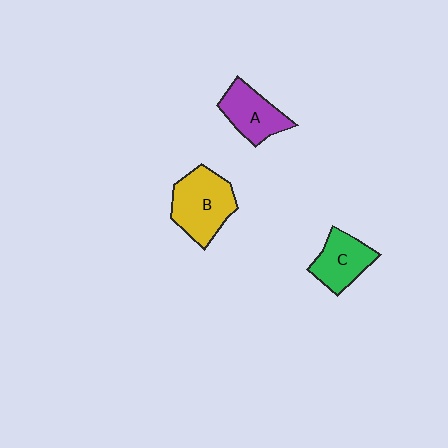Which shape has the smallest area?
Shape C (green).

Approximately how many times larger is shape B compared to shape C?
Approximately 1.4 times.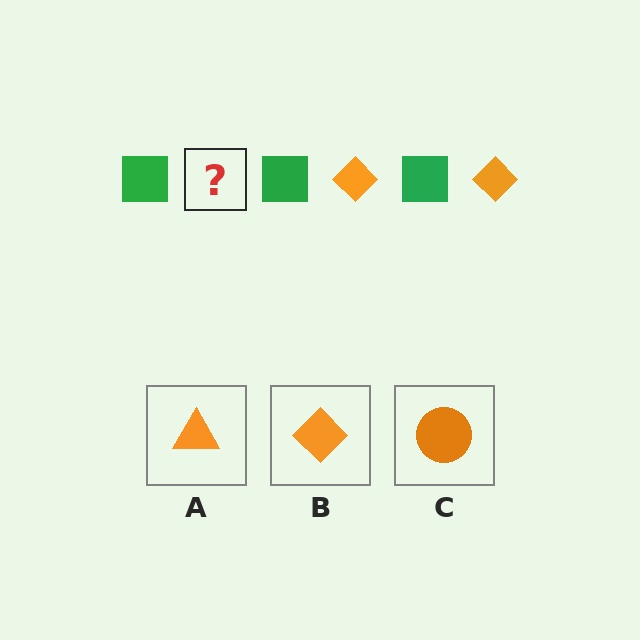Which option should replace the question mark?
Option B.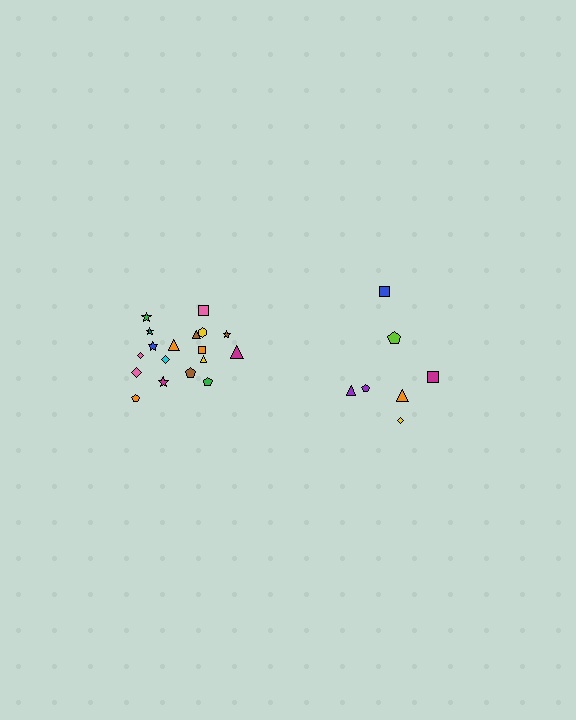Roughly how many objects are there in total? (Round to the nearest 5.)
Roughly 25 objects in total.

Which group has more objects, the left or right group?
The left group.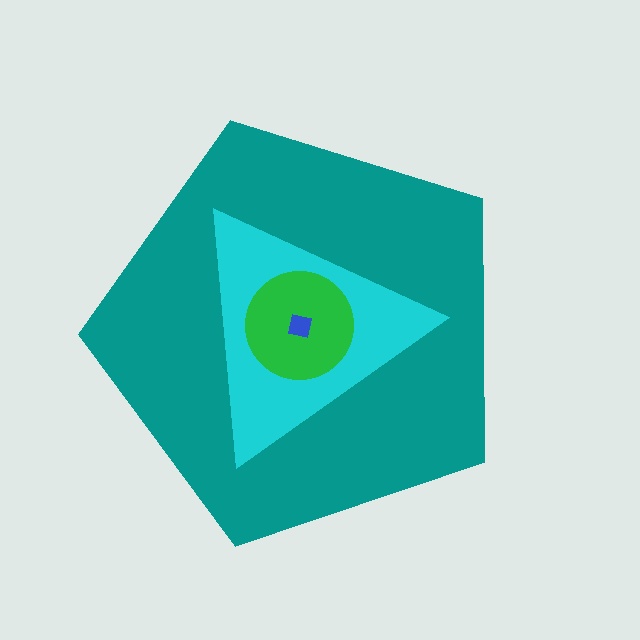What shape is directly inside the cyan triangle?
The green circle.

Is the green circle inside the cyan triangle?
Yes.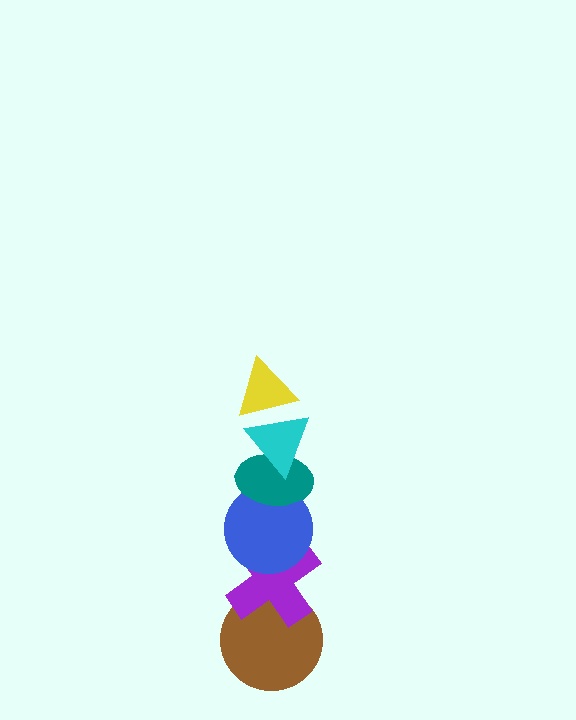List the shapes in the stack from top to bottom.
From top to bottom: the yellow triangle, the cyan triangle, the teal ellipse, the blue circle, the purple cross, the brown circle.